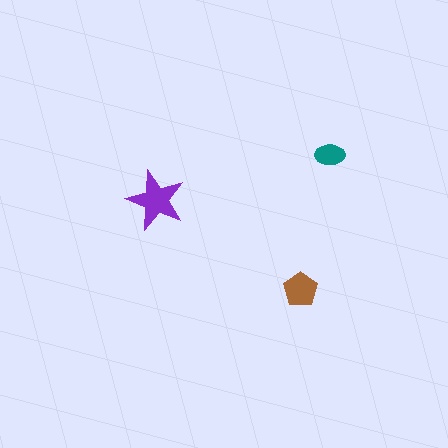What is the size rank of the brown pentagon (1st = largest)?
2nd.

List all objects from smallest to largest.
The teal ellipse, the brown pentagon, the purple star.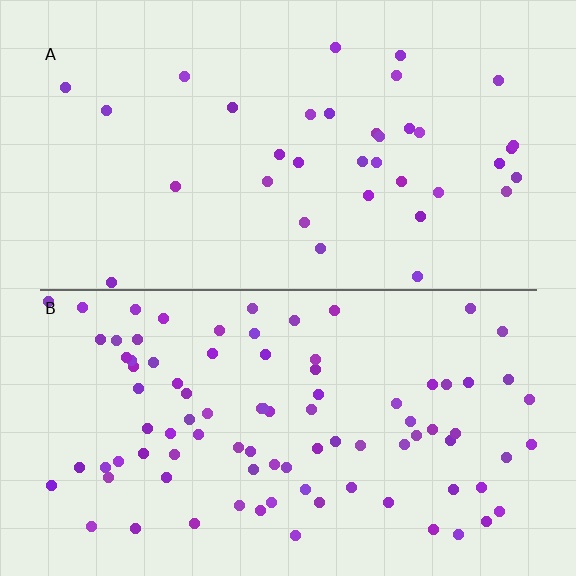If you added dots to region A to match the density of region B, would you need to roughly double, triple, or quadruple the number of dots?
Approximately triple.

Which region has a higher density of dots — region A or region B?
B (the bottom).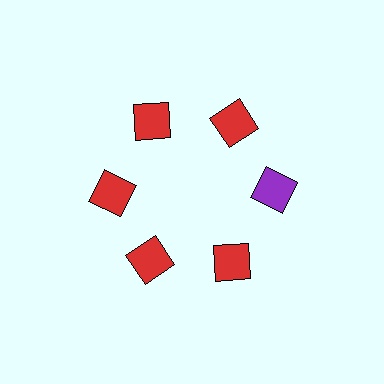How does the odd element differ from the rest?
It has a different color: purple instead of red.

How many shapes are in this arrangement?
There are 6 shapes arranged in a ring pattern.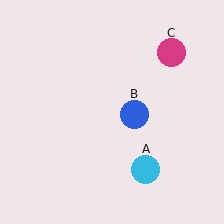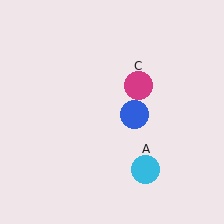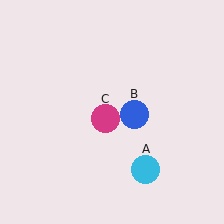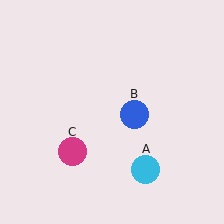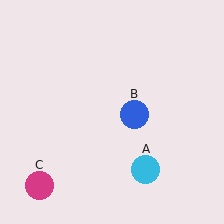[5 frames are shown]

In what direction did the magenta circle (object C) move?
The magenta circle (object C) moved down and to the left.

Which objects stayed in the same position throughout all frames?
Cyan circle (object A) and blue circle (object B) remained stationary.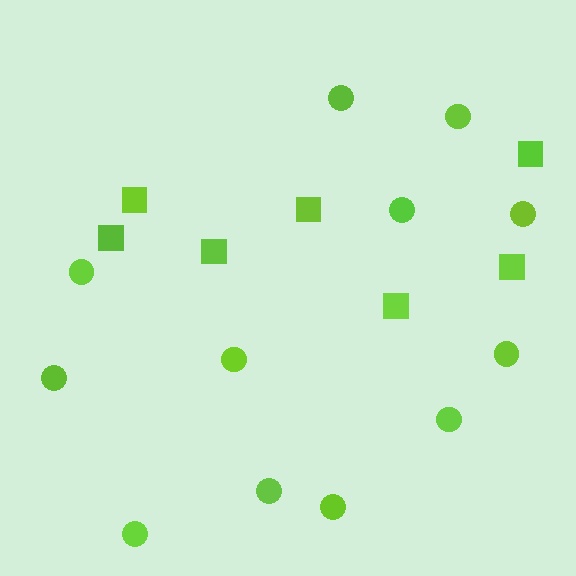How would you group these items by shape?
There are 2 groups: one group of circles (12) and one group of squares (7).